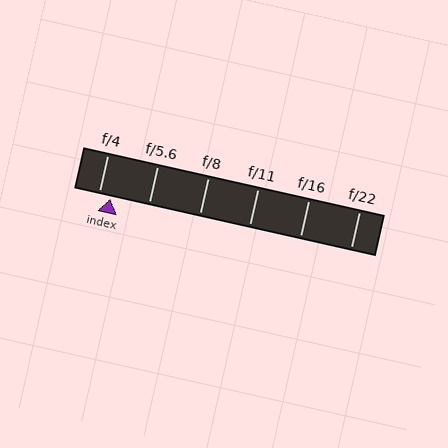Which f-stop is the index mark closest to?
The index mark is closest to f/4.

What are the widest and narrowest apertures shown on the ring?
The widest aperture shown is f/4 and the narrowest is f/22.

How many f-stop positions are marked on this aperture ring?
There are 6 f-stop positions marked.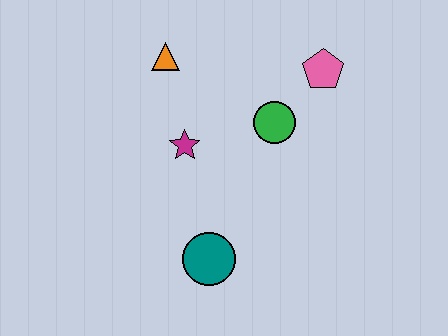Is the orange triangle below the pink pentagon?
No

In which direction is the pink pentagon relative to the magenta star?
The pink pentagon is to the right of the magenta star.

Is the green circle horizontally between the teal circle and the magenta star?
No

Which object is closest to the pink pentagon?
The green circle is closest to the pink pentagon.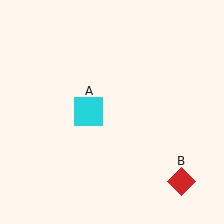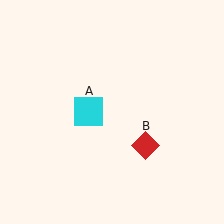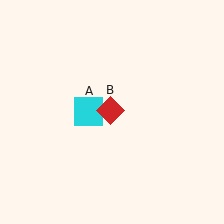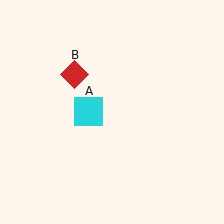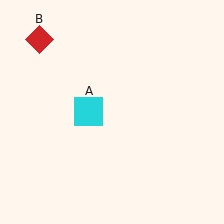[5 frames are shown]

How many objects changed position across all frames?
1 object changed position: red diamond (object B).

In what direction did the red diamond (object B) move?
The red diamond (object B) moved up and to the left.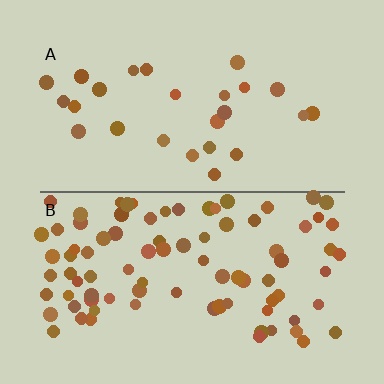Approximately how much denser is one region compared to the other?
Approximately 3.3× — region B over region A.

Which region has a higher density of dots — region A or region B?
B (the bottom).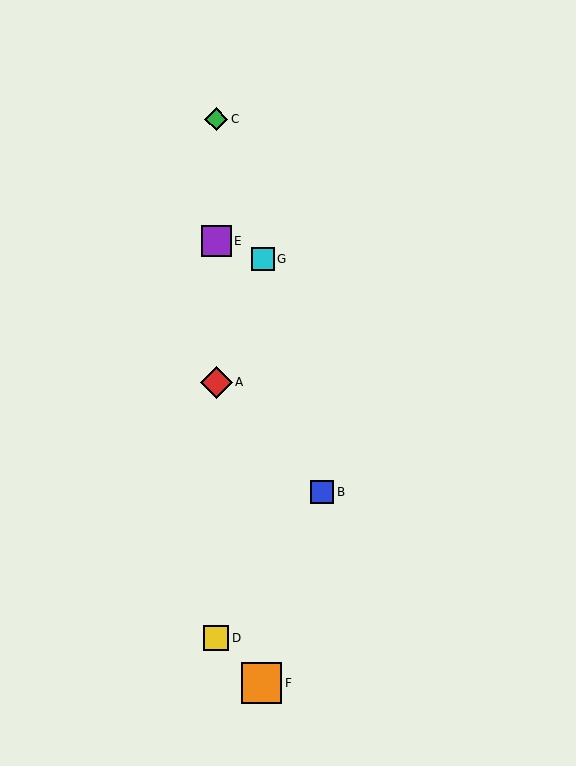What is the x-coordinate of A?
Object A is at x≈216.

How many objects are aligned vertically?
4 objects (A, C, D, E) are aligned vertically.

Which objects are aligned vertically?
Objects A, C, D, E are aligned vertically.